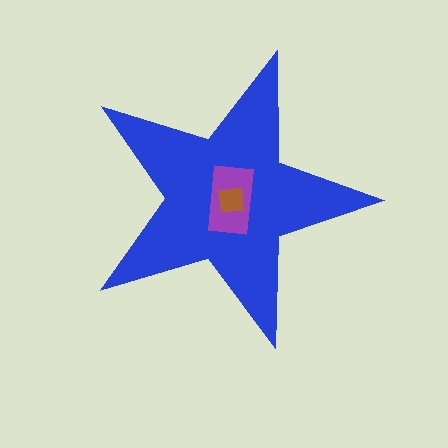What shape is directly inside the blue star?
The purple rectangle.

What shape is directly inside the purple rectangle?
The brown square.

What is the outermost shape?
The blue star.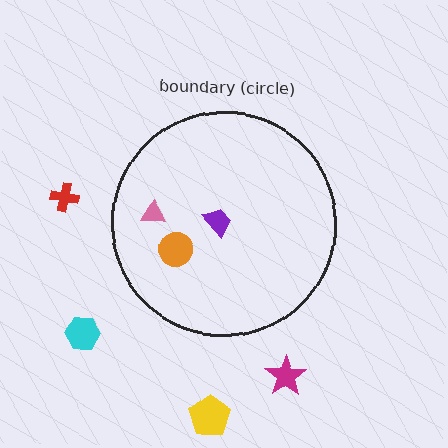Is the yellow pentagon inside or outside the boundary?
Outside.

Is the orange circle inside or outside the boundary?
Inside.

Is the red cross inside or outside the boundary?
Outside.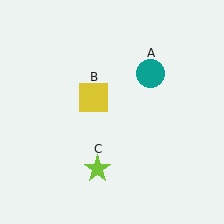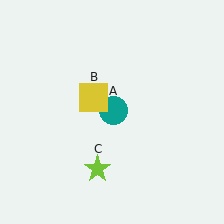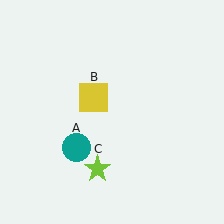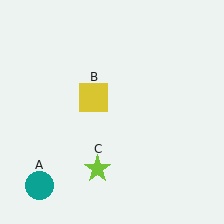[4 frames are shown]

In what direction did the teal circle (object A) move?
The teal circle (object A) moved down and to the left.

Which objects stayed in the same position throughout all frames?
Yellow square (object B) and lime star (object C) remained stationary.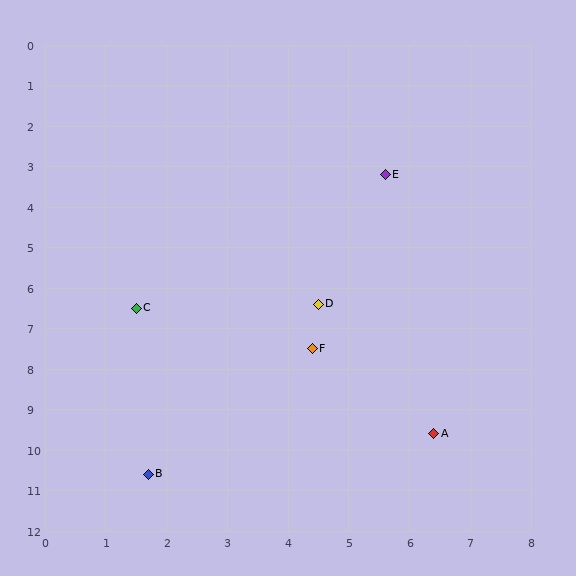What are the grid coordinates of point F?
Point F is at approximately (4.4, 7.5).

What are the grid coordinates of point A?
Point A is at approximately (6.4, 9.6).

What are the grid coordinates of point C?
Point C is at approximately (1.5, 6.5).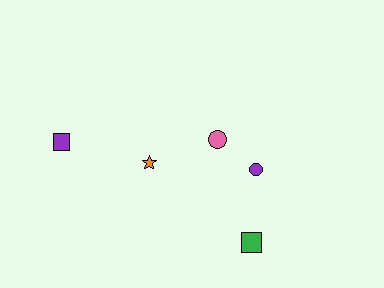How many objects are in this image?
There are 5 objects.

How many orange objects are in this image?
There is 1 orange object.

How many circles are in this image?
There are 2 circles.